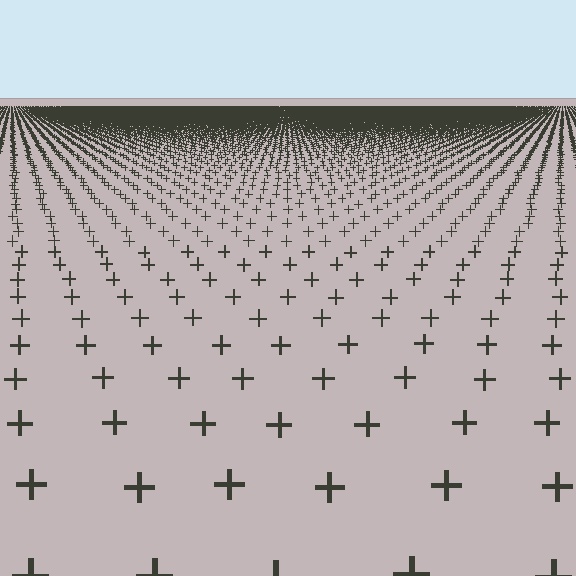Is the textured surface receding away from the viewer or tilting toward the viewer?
The surface is receding away from the viewer. Texture elements get smaller and denser toward the top.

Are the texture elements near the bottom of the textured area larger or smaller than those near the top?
Larger. Near the bottom, elements are closer to the viewer and appear at a bigger on-screen size.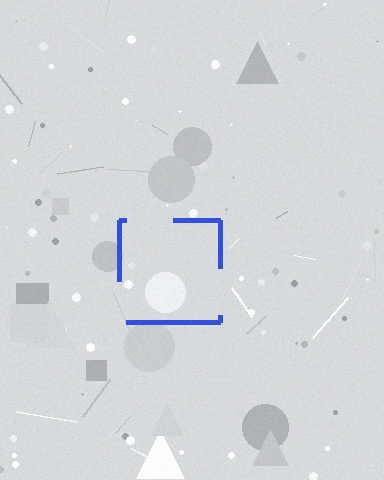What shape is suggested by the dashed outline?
The dashed outline suggests a square.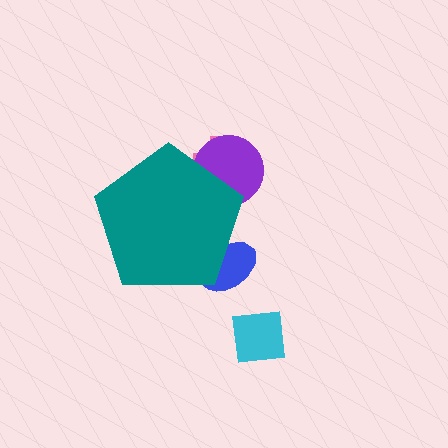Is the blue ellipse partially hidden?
Yes, the blue ellipse is partially hidden behind the teal pentagon.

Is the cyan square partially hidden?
No, the cyan square is fully visible.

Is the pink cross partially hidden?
Yes, the pink cross is partially hidden behind the teal pentagon.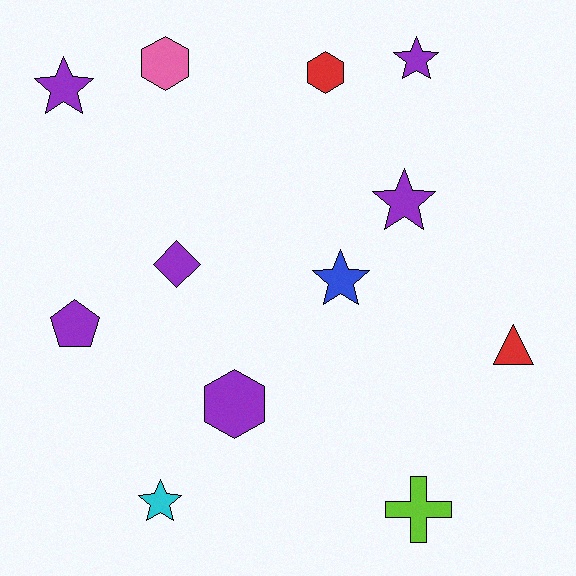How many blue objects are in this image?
There is 1 blue object.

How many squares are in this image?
There are no squares.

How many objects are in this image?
There are 12 objects.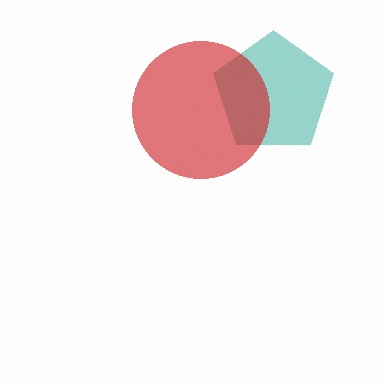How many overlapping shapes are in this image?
There are 2 overlapping shapes in the image.